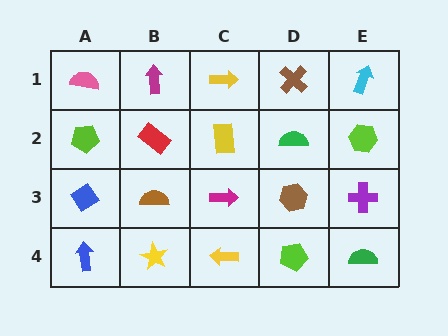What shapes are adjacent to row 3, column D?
A green semicircle (row 2, column D), a lime pentagon (row 4, column D), a magenta arrow (row 3, column C), a purple cross (row 3, column E).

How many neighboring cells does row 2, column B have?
4.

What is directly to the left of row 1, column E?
A brown cross.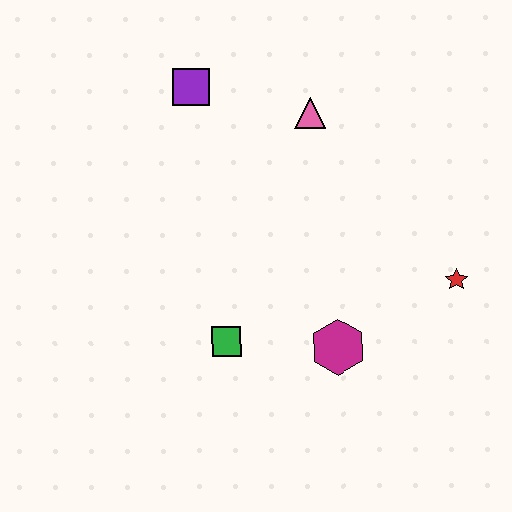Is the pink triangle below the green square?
No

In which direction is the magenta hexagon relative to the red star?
The magenta hexagon is to the left of the red star.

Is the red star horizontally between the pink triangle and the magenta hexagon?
No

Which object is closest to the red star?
The magenta hexagon is closest to the red star.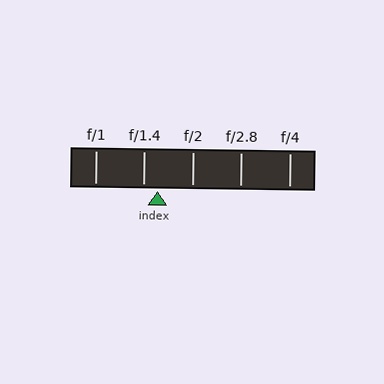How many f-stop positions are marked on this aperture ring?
There are 5 f-stop positions marked.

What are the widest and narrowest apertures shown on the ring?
The widest aperture shown is f/1 and the narrowest is f/4.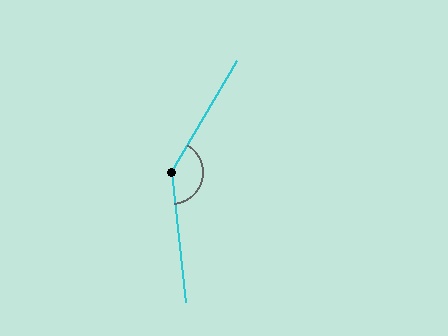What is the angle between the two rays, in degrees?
Approximately 143 degrees.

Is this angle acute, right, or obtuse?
It is obtuse.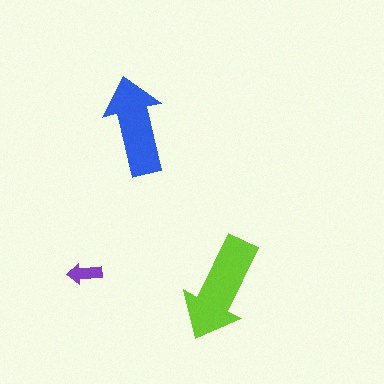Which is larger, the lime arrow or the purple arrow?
The lime one.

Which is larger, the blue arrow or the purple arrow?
The blue one.